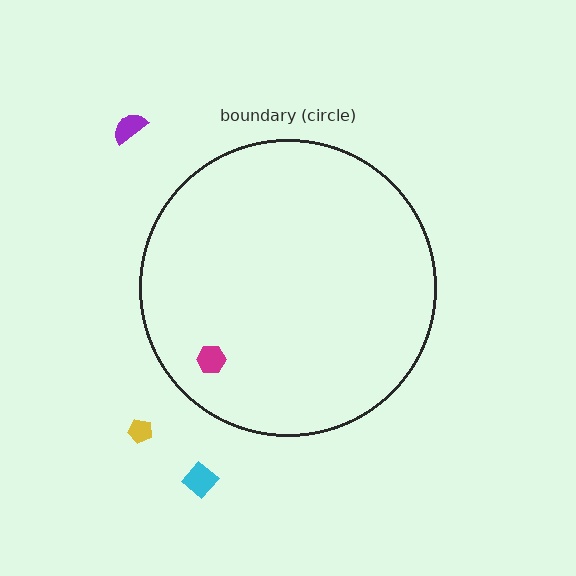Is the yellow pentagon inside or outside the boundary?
Outside.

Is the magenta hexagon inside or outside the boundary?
Inside.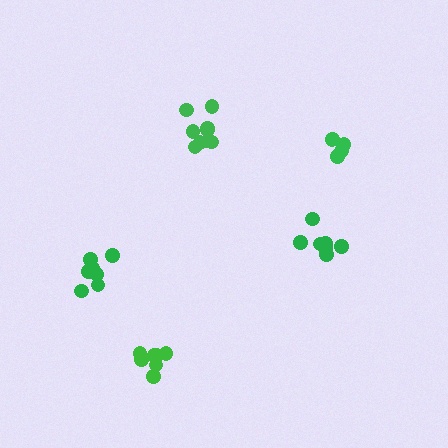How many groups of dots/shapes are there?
There are 5 groups.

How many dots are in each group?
Group 1: 10 dots, Group 2: 8 dots, Group 3: 7 dots, Group 4: 7 dots, Group 5: 7 dots (39 total).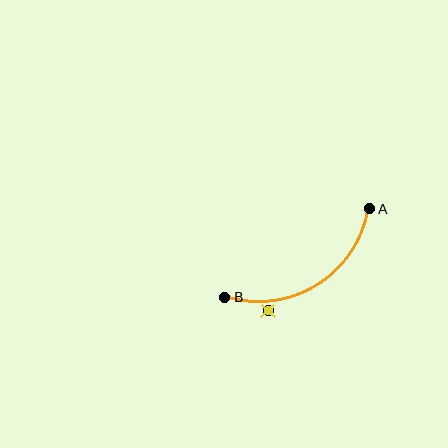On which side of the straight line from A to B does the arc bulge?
The arc bulges below the straight line connecting A and B.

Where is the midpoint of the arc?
The arc midpoint is the point on the curve farthest from the straight line joining A and B. It sits below that line.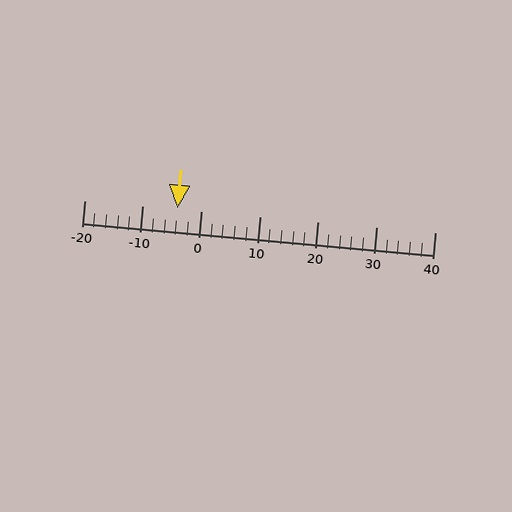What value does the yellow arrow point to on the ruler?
The yellow arrow points to approximately -4.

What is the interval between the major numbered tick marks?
The major tick marks are spaced 10 units apart.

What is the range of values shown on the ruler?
The ruler shows values from -20 to 40.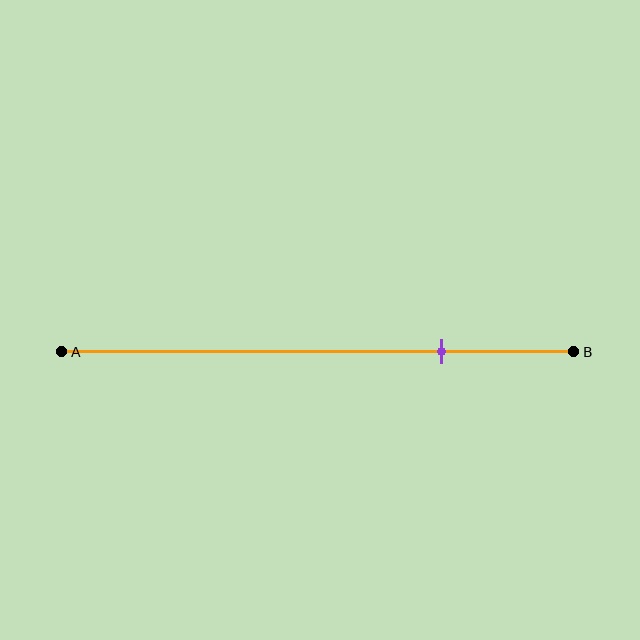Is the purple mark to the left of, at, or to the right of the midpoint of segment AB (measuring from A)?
The purple mark is to the right of the midpoint of segment AB.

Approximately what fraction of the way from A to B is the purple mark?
The purple mark is approximately 75% of the way from A to B.